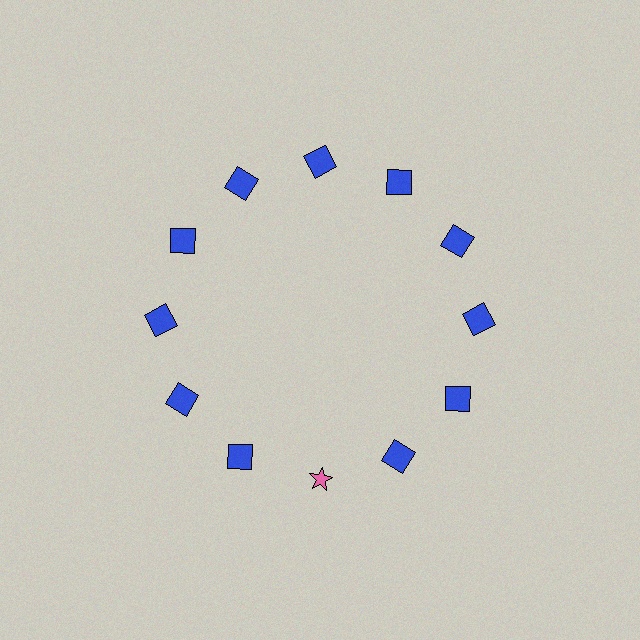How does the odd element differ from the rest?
It differs in both color (pink instead of blue) and shape (star instead of square).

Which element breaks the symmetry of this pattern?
The pink star at roughly the 6 o'clock position breaks the symmetry. All other shapes are blue squares.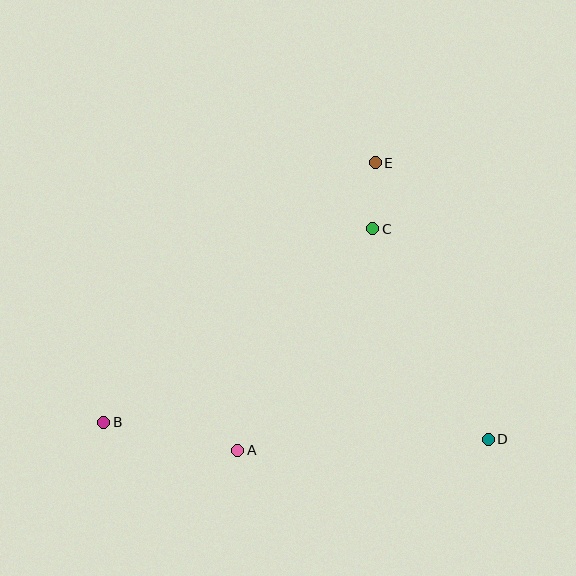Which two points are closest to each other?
Points C and E are closest to each other.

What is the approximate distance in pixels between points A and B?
The distance between A and B is approximately 137 pixels.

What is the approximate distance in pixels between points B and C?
The distance between B and C is approximately 331 pixels.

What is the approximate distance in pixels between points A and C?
The distance between A and C is approximately 259 pixels.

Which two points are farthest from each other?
Points B and D are farthest from each other.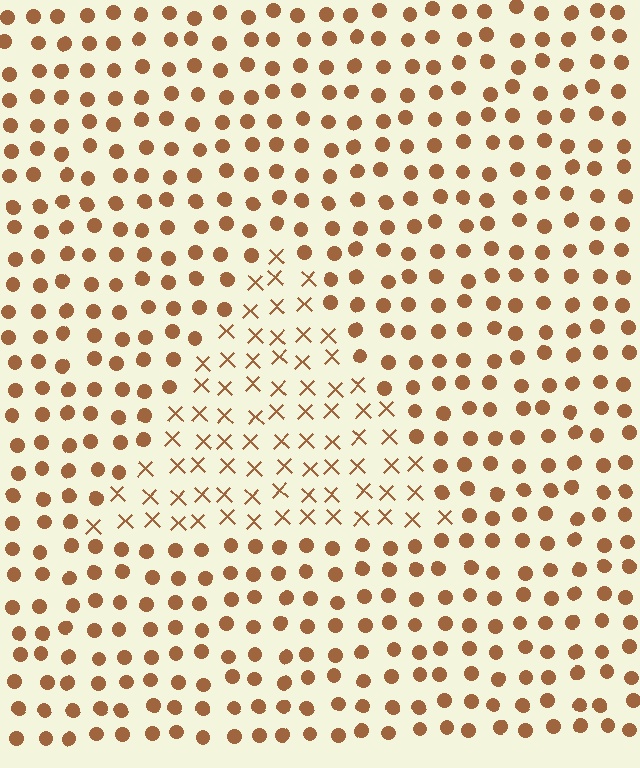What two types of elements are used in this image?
The image uses X marks inside the triangle region and circles outside it.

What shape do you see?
I see a triangle.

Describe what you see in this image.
The image is filled with small brown elements arranged in a uniform grid. A triangle-shaped region contains X marks, while the surrounding area contains circles. The boundary is defined purely by the change in element shape.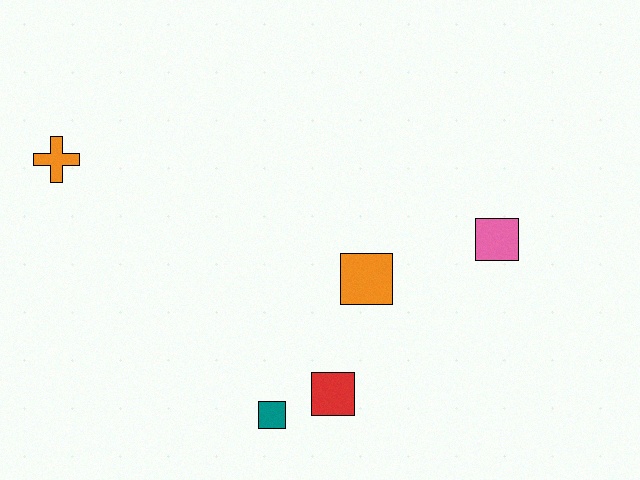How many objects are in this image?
There are 5 objects.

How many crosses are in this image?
There is 1 cross.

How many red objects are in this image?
There is 1 red object.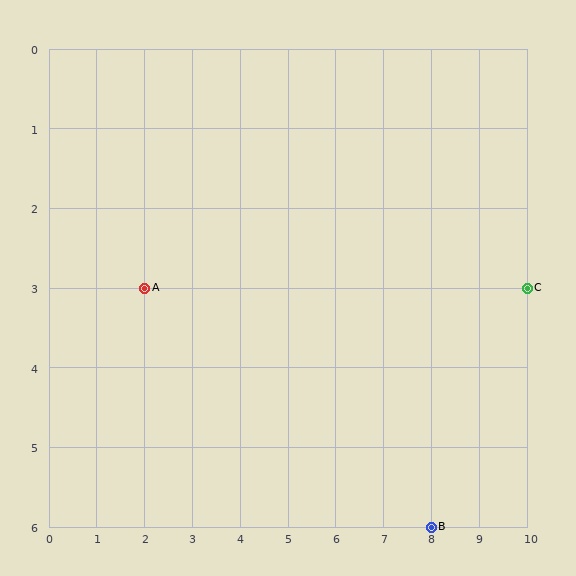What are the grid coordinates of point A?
Point A is at grid coordinates (2, 3).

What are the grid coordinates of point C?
Point C is at grid coordinates (10, 3).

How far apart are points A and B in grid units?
Points A and B are 6 columns and 3 rows apart (about 6.7 grid units diagonally).